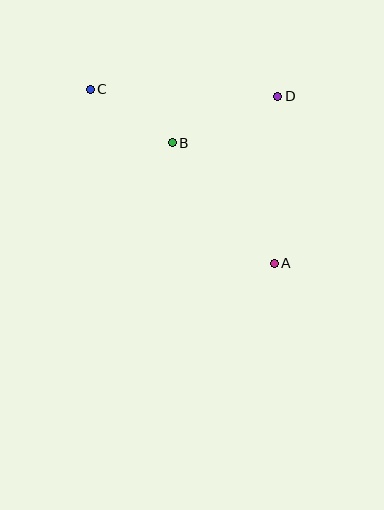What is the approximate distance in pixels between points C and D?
The distance between C and D is approximately 187 pixels.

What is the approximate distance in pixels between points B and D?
The distance between B and D is approximately 115 pixels.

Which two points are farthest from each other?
Points A and C are farthest from each other.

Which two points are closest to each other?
Points B and C are closest to each other.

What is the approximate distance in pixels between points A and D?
The distance between A and D is approximately 167 pixels.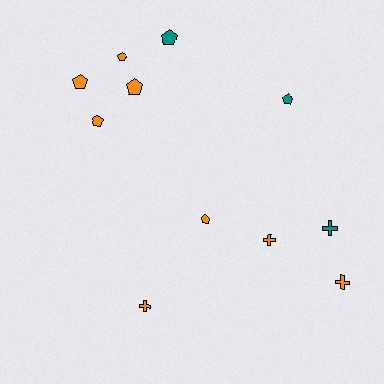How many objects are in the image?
There are 11 objects.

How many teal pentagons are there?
There are 2 teal pentagons.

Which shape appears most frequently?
Pentagon, with 7 objects.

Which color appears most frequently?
Orange, with 8 objects.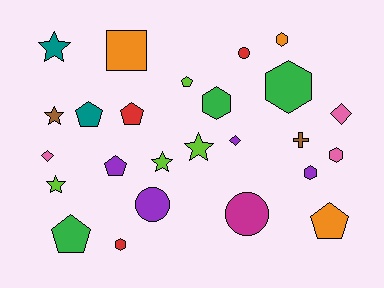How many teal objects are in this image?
There are 2 teal objects.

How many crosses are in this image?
There is 1 cross.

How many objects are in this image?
There are 25 objects.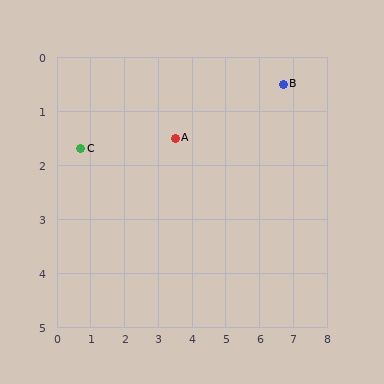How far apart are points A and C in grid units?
Points A and C are about 2.8 grid units apart.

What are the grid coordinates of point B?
Point B is at approximately (6.7, 0.5).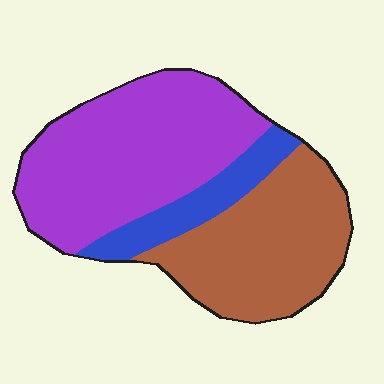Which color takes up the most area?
Purple, at roughly 50%.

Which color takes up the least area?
Blue, at roughly 15%.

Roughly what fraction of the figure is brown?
Brown covers roughly 35% of the figure.